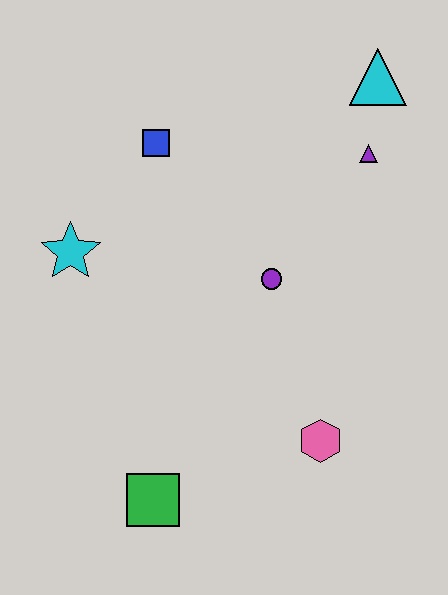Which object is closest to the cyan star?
The blue square is closest to the cyan star.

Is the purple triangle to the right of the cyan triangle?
No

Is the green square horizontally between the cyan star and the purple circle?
Yes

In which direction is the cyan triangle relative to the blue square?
The cyan triangle is to the right of the blue square.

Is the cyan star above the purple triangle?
No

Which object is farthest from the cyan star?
The cyan triangle is farthest from the cyan star.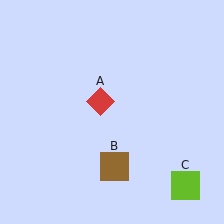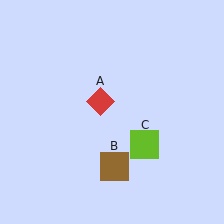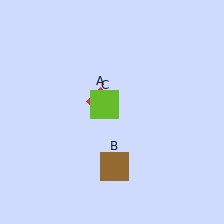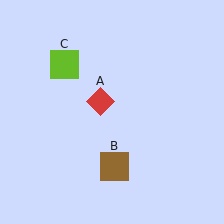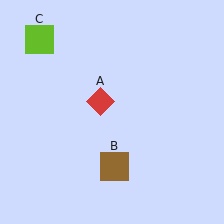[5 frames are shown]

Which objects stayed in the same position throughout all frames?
Red diamond (object A) and brown square (object B) remained stationary.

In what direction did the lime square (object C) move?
The lime square (object C) moved up and to the left.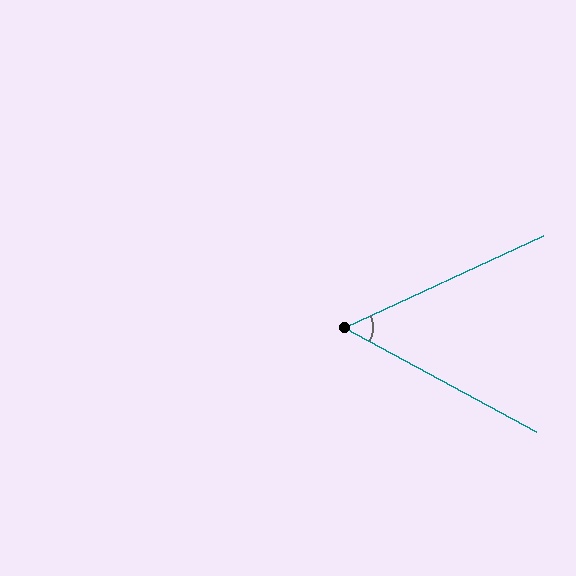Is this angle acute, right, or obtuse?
It is acute.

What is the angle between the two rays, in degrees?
Approximately 53 degrees.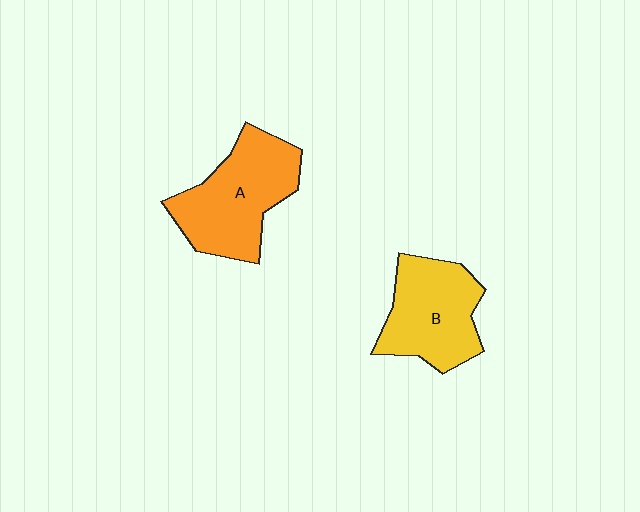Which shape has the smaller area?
Shape B (yellow).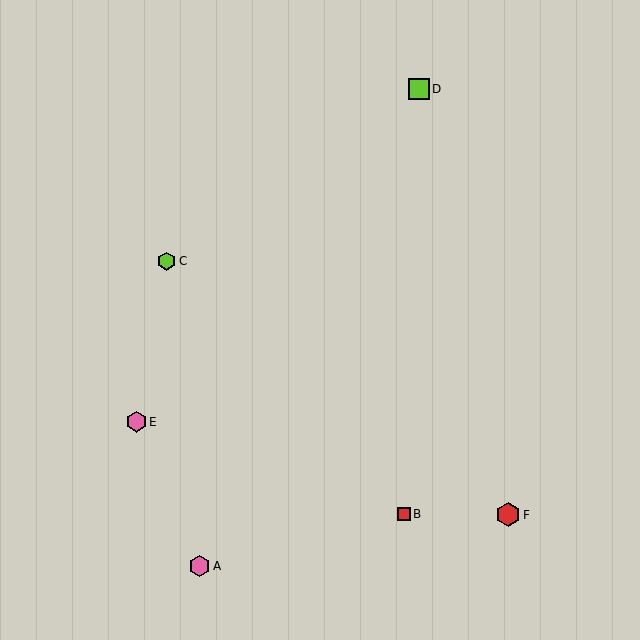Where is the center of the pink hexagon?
The center of the pink hexagon is at (199, 566).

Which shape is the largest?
The red hexagon (labeled F) is the largest.